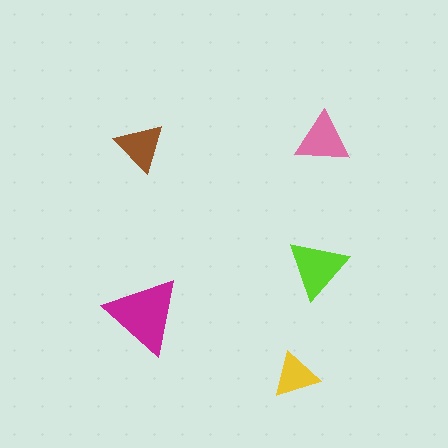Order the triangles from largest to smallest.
the magenta one, the lime one, the pink one, the brown one, the yellow one.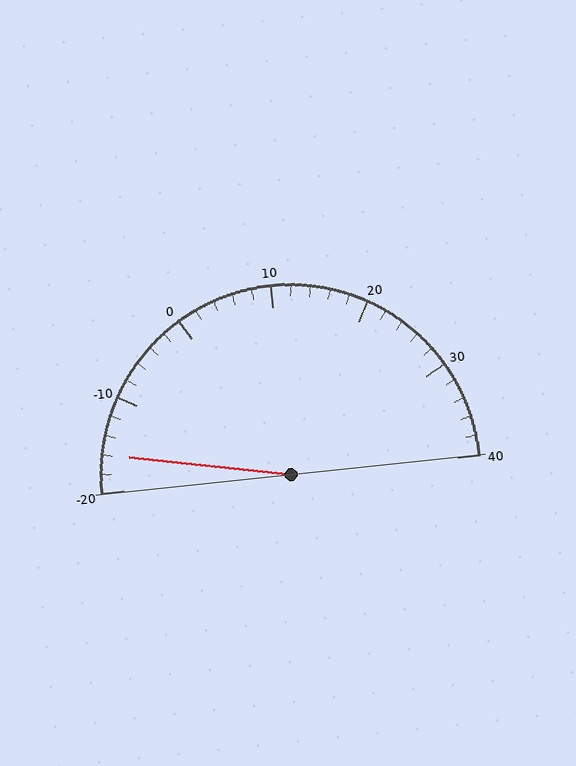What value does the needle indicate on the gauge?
The needle indicates approximately -16.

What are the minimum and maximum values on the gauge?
The gauge ranges from -20 to 40.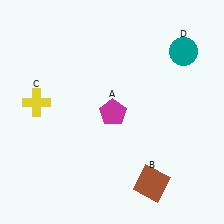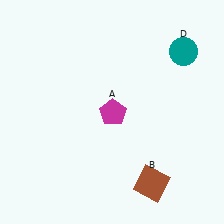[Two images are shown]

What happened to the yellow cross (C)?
The yellow cross (C) was removed in Image 2. It was in the top-left area of Image 1.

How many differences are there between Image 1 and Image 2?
There is 1 difference between the two images.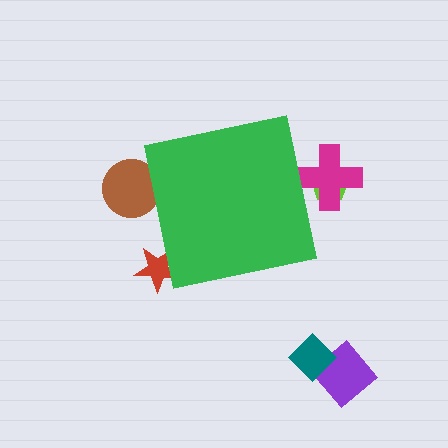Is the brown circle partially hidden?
Yes, the brown circle is partially hidden behind the green square.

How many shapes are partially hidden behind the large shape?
4 shapes are partially hidden.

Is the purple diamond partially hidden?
No, the purple diamond is fully visible.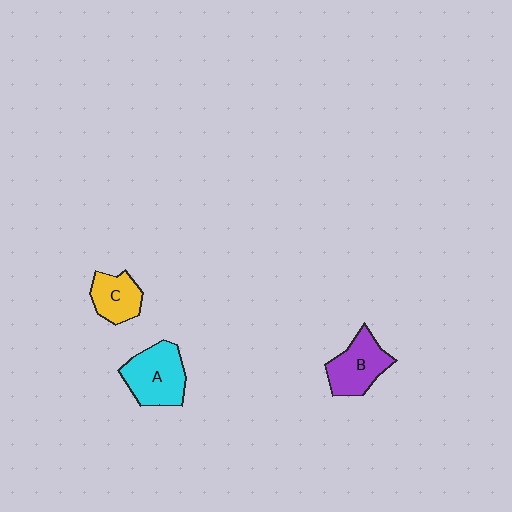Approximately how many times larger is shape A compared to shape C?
Approximately 1.5 times.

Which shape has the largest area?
Shape A (cyan).